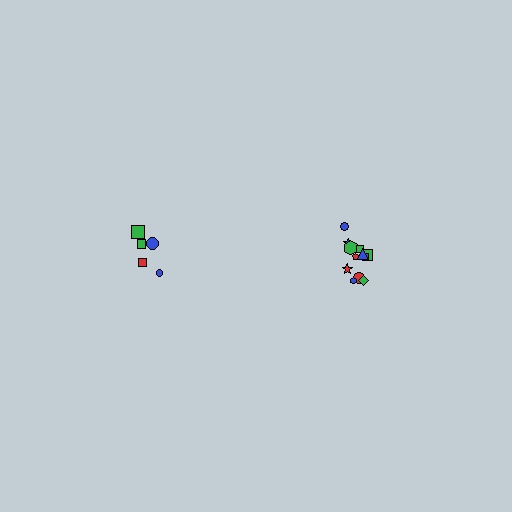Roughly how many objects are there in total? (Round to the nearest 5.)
Roughly 15 objects in total.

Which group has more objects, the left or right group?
The right group.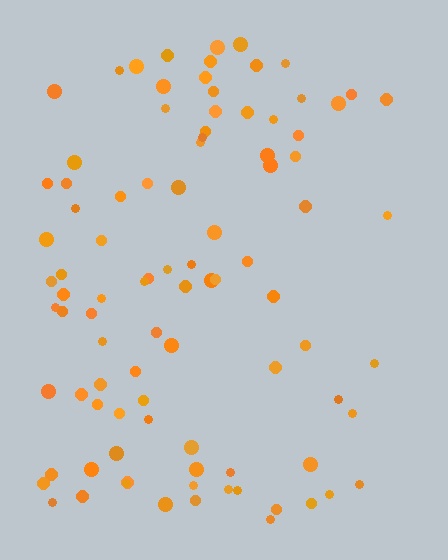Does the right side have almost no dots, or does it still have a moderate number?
Still a moderate number, just noticeably fewer than the left.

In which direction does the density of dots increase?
From right to left, with the left side densest.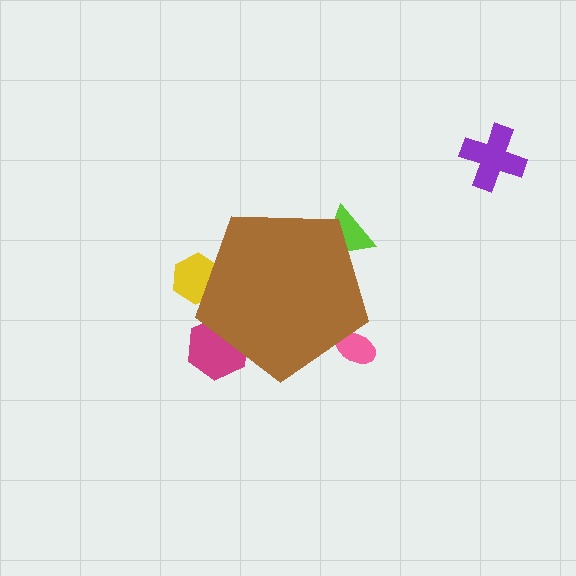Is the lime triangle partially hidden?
Yes, the lime triangle is partially hidden behind the brown pentagon.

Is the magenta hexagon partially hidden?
Yes, the magenta hexagon is partially hidden behind the brown pentagon.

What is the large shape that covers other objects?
A brown pentagon.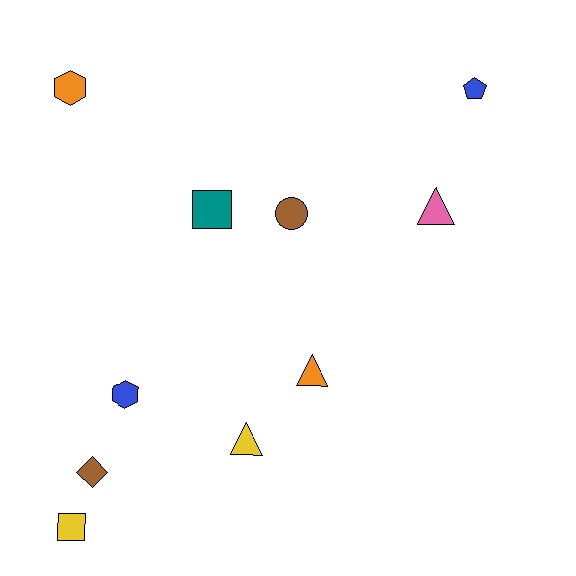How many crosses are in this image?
There are no crosses.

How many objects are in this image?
There are 10 objects.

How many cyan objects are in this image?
There are no cyan objects.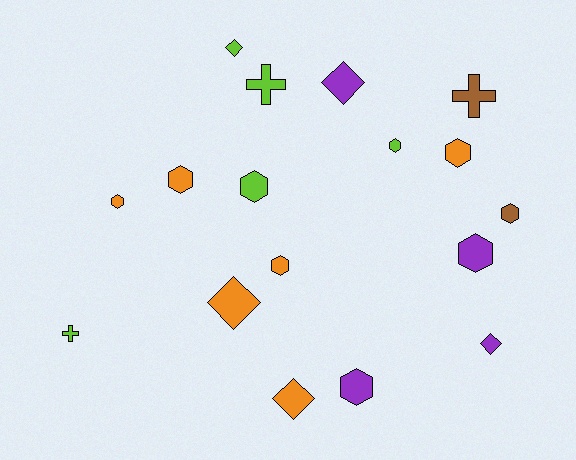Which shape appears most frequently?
Hexagon, with 9 objects.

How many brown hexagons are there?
There is 1 brown hexagon.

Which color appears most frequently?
Orange, with 6 objects.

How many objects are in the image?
There are 17 objects.